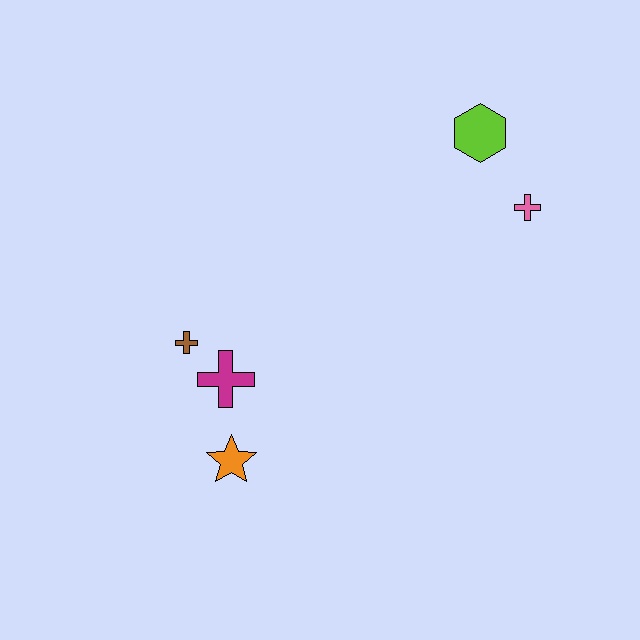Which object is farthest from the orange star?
The lime hexagon is farthest from the orange star.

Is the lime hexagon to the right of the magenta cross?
Yes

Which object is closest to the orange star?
The magenta cross is closest to the orange star.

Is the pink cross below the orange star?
No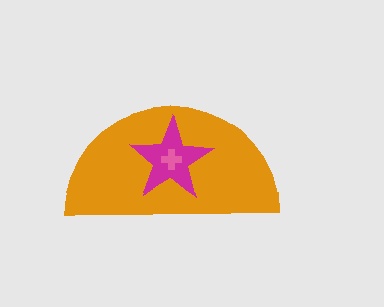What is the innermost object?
The pink cross.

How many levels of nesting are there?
3.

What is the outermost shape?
The orange semicircle.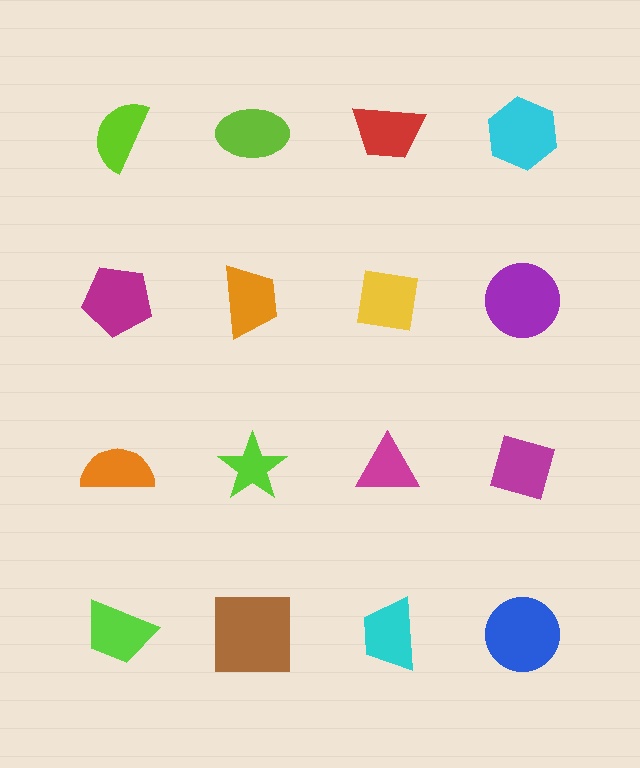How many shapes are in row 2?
4 shapes.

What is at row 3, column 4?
A magenta diamond.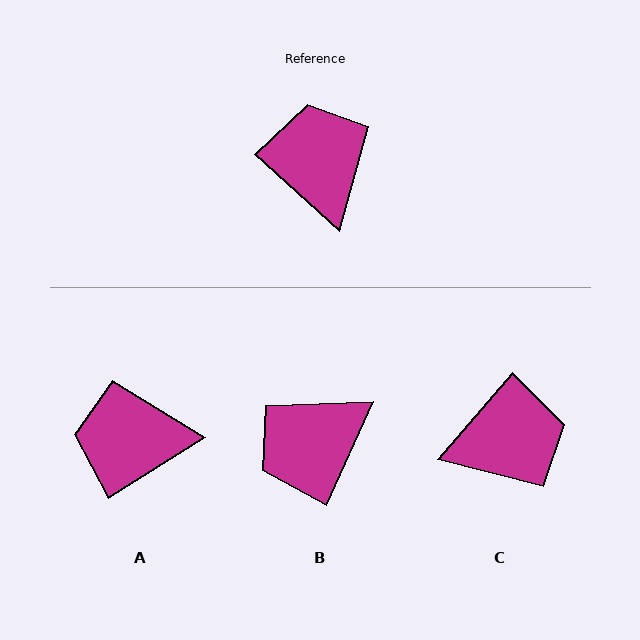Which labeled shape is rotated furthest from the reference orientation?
B, about 107 degrees away.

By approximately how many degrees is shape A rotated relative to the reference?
Approximately 74 degrees counter-clockwise.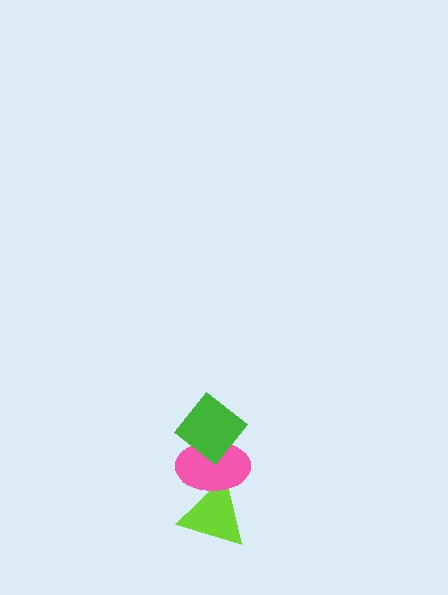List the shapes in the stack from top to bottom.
From top to bottom: the green diamond, the pink ellipse, the lime triangle.